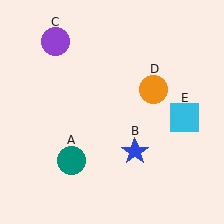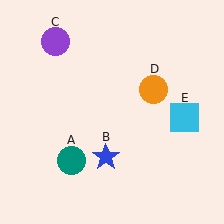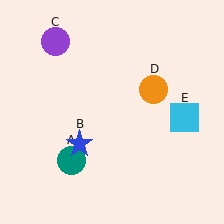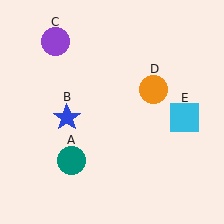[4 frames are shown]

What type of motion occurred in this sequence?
The blue star (object B) rotated clockwise around the center of the scene.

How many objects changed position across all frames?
1 object changed position: blue star (object B).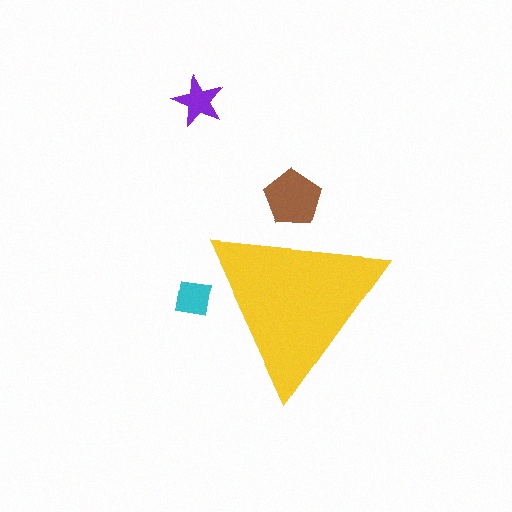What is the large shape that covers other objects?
A yellow triangle.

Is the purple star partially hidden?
No, the purple star is fully visible.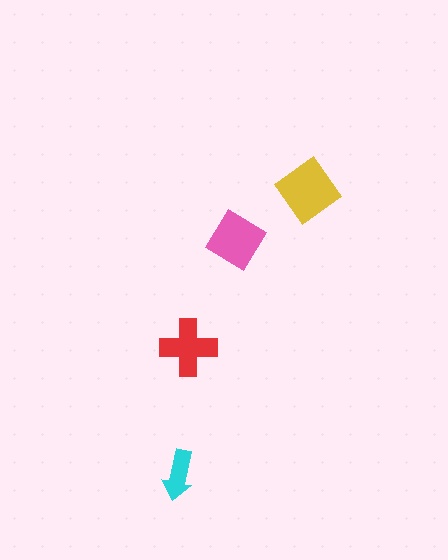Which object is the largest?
The yellow diamond.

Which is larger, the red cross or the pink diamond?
The pink diamond.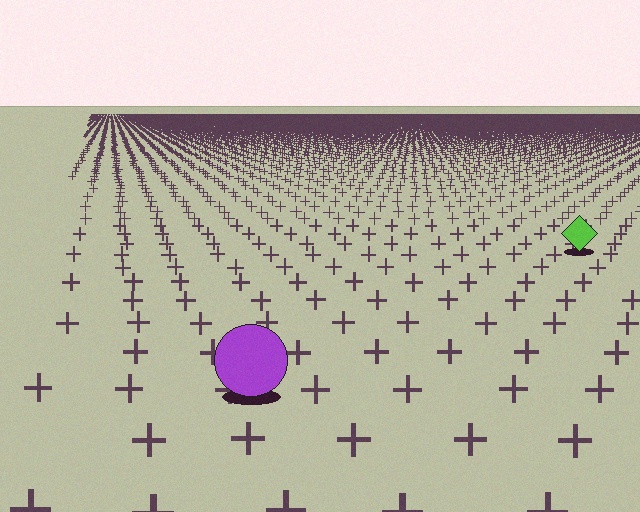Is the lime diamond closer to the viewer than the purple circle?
No. The purple circle is closer — you can tell from the texture gradient: the ground texture is coarser near it.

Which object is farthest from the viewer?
The lime diamond is farthest from the viewer. It appears smaller and the ground texture around it is denser.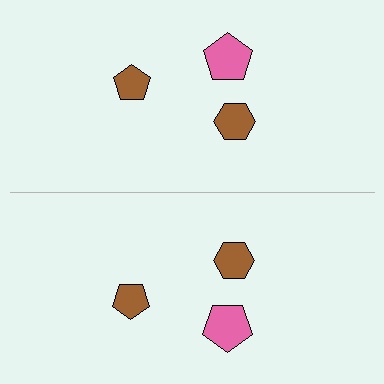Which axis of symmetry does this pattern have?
The pattern has a horizontal axis of symmetry running through the center of the image.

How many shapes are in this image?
There are 6 shapes in this image.